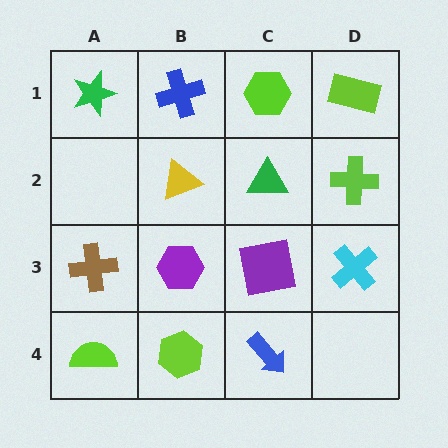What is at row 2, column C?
A green triangle.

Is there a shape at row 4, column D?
No, that cell is empty.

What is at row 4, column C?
A blue arrow.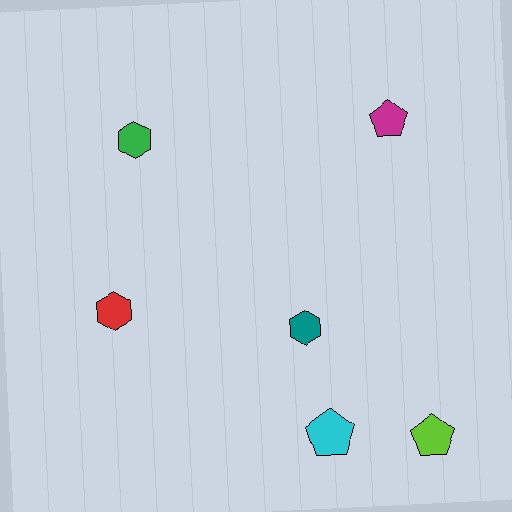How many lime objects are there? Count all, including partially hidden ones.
There is 1 lime object.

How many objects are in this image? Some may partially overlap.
There are 6 objects.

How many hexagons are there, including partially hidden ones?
There are 3 hexagons.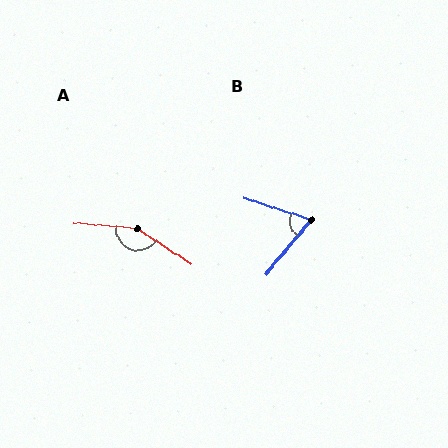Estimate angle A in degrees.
Approximately 152 degrees.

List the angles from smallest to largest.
B (68°), A (152°).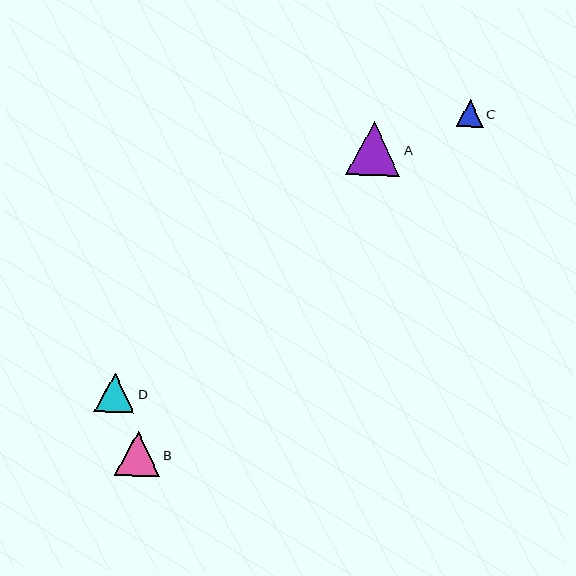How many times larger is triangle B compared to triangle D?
Triangle B is approximately 1.1 times the size of triangle D.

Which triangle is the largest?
Triangle A is the largest with a size of approximately 54 pixels.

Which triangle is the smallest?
Triangle C is the smallest with a size of approximately 27 pixels.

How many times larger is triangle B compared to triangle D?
Triangle B is approximately 1.1 times the size of triangle D.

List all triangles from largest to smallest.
From largest to smallest: A, B, D, C.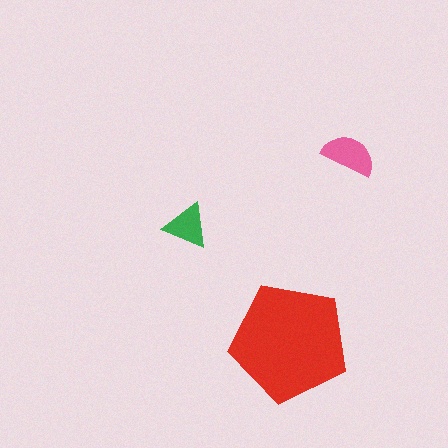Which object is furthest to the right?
The pink semicircle is rightmost.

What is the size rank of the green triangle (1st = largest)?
3rd.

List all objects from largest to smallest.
The red pentagon, the pink semicircle, the green triangle.